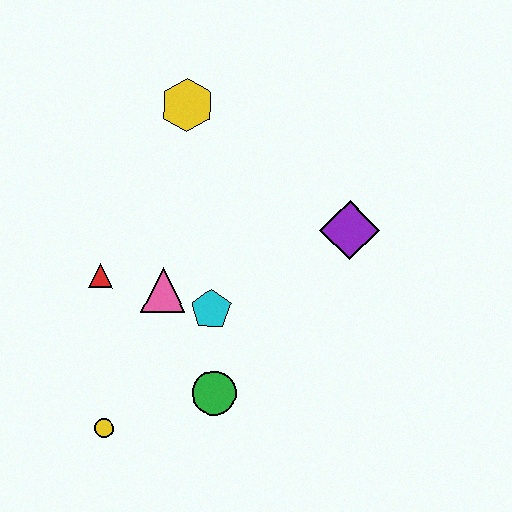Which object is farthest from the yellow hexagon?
The yellow circle is farthest from the yellow hexagon.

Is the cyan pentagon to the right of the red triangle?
Yes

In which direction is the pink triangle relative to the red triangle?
The pink triangle is to the right of the red triangle.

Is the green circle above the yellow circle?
Yes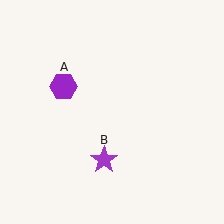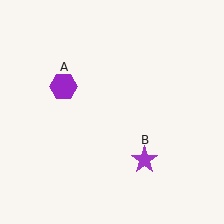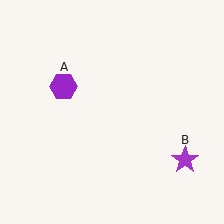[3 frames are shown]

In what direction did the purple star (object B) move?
The purple star (object B) moved right.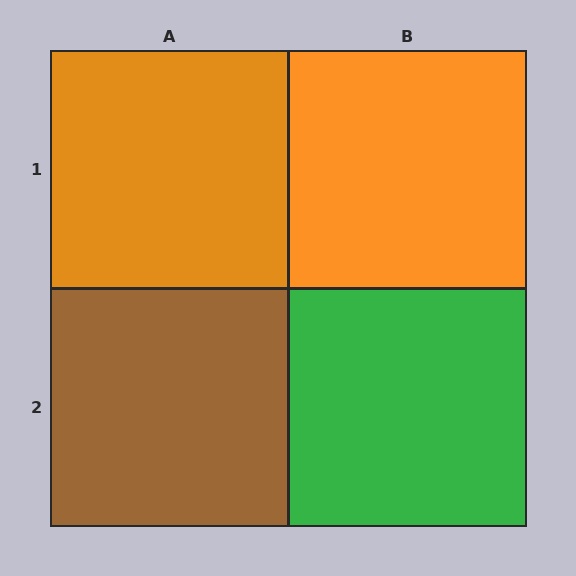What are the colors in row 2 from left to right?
Brown, green.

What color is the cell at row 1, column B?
Orange.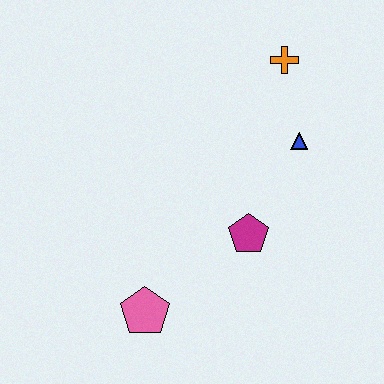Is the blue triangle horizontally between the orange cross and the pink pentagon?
No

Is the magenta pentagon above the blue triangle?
No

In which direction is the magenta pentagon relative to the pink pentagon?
The magenta pentagon is to the right of the pink pentagon.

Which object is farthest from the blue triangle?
The pink pentagon is farthest from the blue triangle.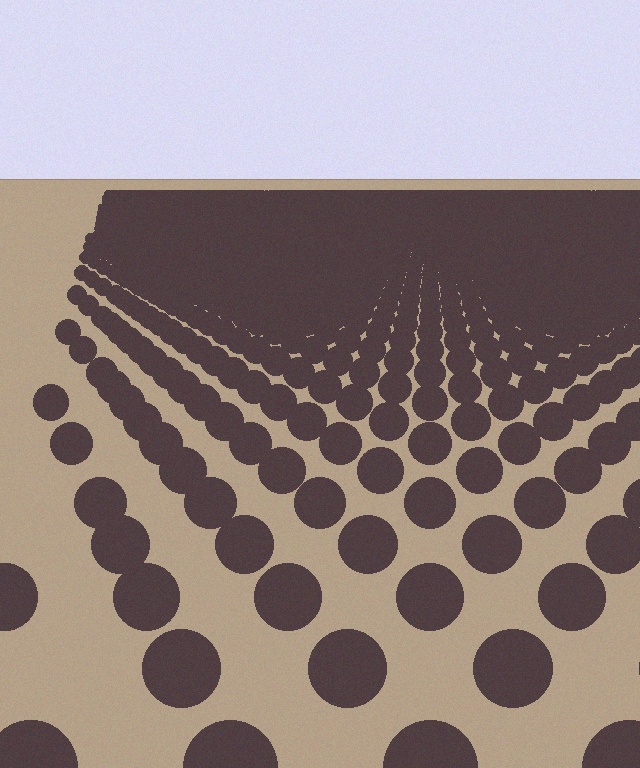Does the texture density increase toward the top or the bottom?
Density increases toward the top.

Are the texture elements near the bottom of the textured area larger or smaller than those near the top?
Larger. Near the bottom, elements are closer to the viewer and appear at a bigger on-screen size.